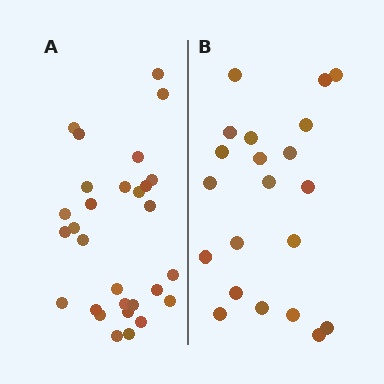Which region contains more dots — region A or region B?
Region A (the left region) has more dots.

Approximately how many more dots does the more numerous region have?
Region A has roughly 8 or so more dots than region B.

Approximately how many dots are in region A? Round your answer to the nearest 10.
About 30 dots. (The exact count is 29, which rounds to 30.)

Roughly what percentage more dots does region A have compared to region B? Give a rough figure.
About 40% more.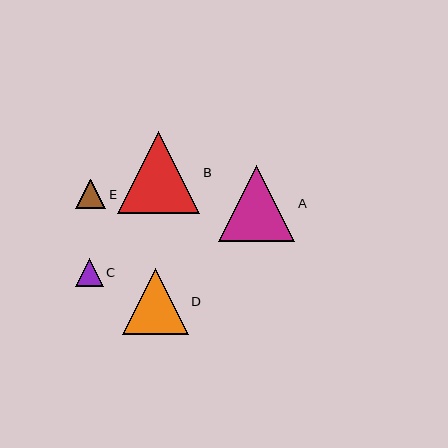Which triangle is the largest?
Triangle B is the largest with a size of approximately 82 pixels.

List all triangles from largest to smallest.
From largest to smallest: B, A, D, E, C.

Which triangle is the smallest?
Triangle C is the smallest with a size of approximately 28 pixels.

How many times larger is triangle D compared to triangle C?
Triangle D is approximately 2.4 times the size of triangle C.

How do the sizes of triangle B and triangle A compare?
Triangle B and triangle A are approximately the same size.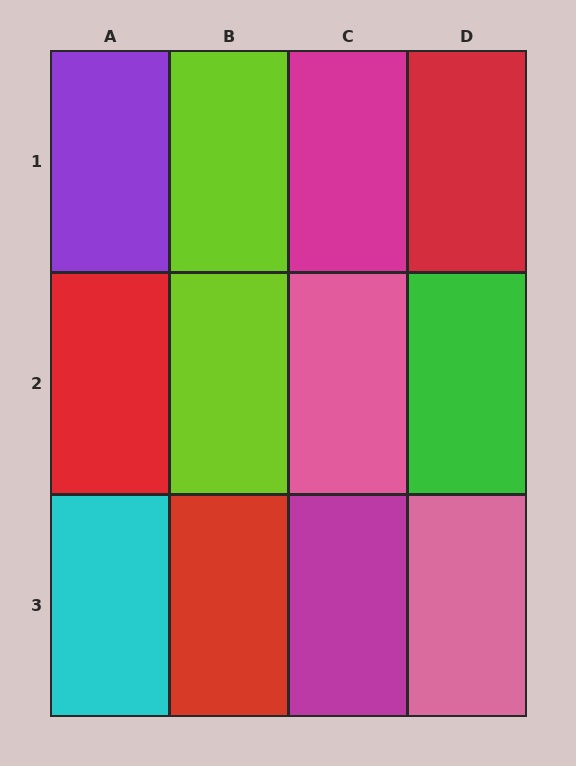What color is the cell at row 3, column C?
Magenta.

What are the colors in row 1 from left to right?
Purple, lime, magenta, red.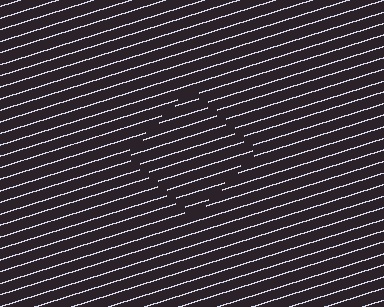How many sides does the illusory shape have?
4 sides — the line-ends trace a square.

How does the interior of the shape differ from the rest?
The interior of the shape contains the same grating, shifted by half a period — the contour is defined by the phase discontinuity where line-ends from the inner and outer gratings abut.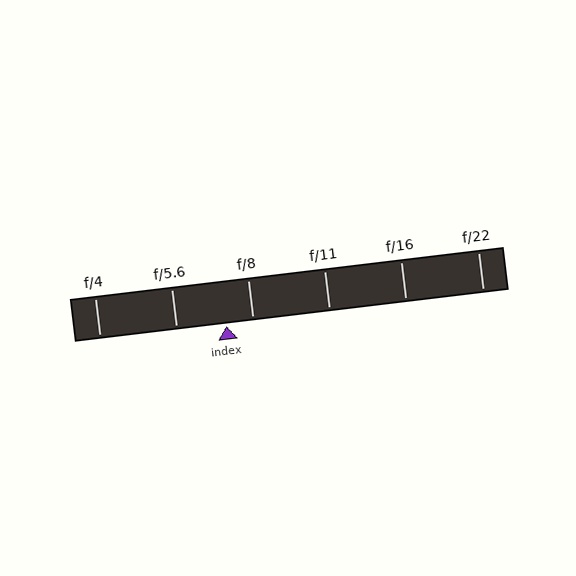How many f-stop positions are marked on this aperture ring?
There are 6 f-stop positions marked.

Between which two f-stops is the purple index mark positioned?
The index mark is between f/5.6 and f/8.